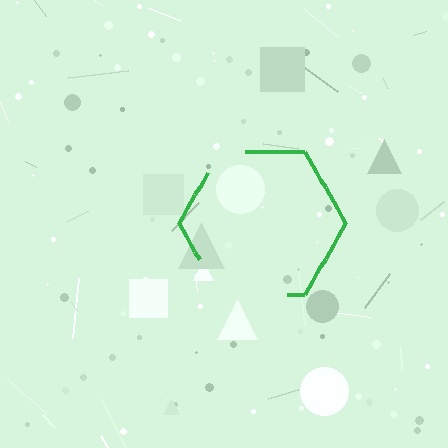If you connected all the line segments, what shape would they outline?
They would outline a hexagon.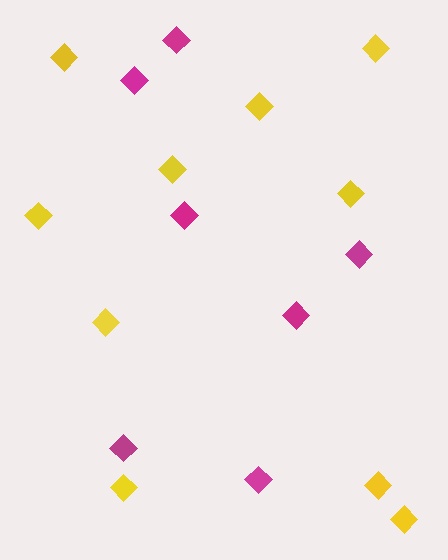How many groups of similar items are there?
There are 2 groups: one group of yellow diamonds (10) and one group of magenta diamonds (7).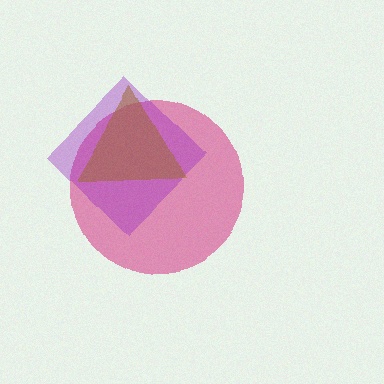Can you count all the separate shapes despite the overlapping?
Yes, there are 3 separate shapes.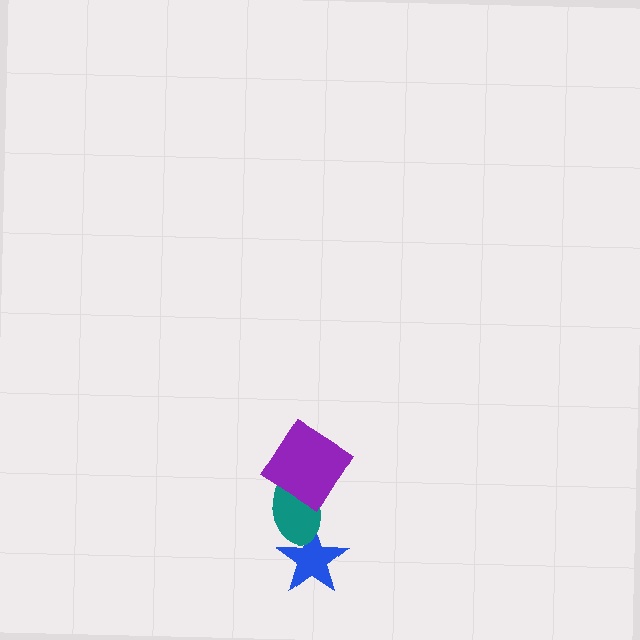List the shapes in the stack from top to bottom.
From top to bottom: the purple diamond, the teal ellipse, the blue star.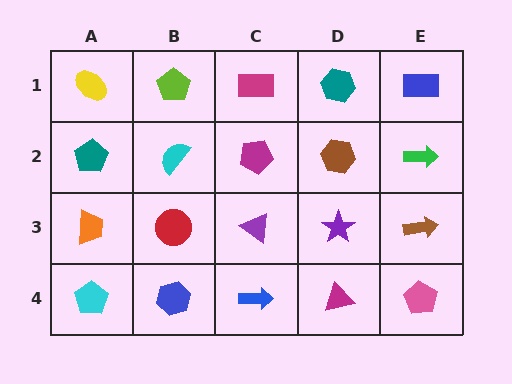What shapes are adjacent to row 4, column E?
A brown arrow (row 3, column E), a magenta triangle (row 4, column D).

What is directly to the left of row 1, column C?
A lime pentagon.